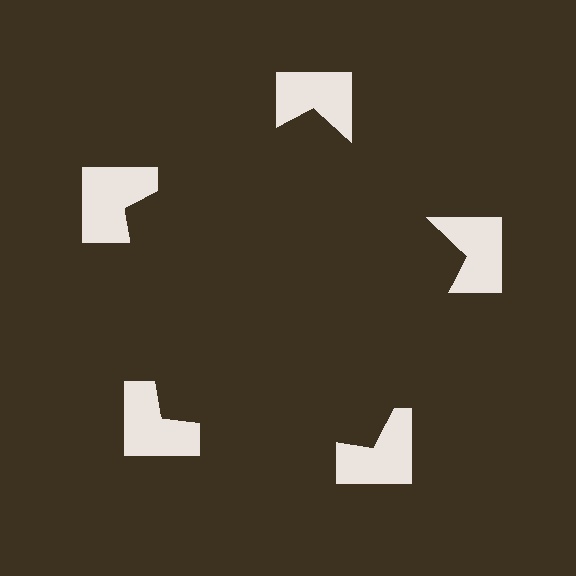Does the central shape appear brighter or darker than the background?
It typically appears slightly darker than the background, even though no actual brightness change is drawn.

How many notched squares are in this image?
There are 5 — one at each vertex of the illusory pentagon.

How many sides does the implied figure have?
5 sides.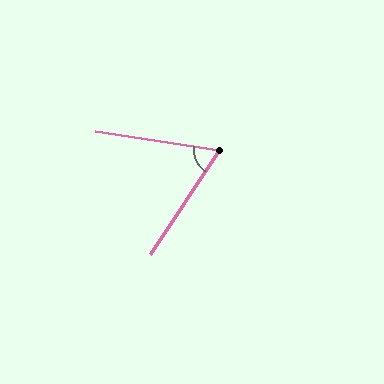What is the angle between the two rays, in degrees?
Approximately 65 degrees.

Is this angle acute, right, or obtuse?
It is acute.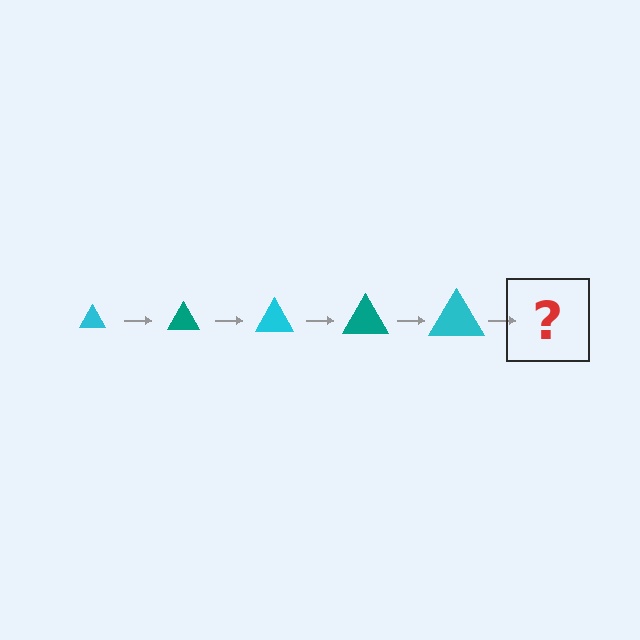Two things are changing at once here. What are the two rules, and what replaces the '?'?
The two rules are that the triangle grows larger each step and the color cycles through cyan and teal. The '?' should be a teal triangle, larger than the previous one.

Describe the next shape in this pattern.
It should be a teal triangle, larger than the previous one.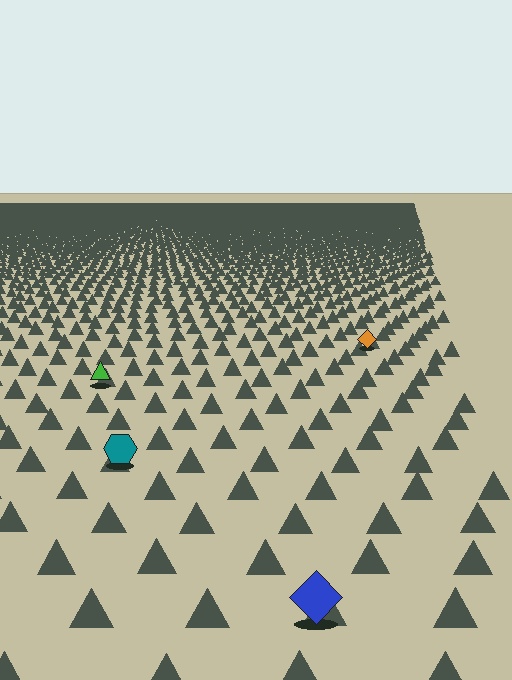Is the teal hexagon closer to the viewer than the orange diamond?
Yes. The teal hexagon is closer — you can tell from the texture gradient: the ground texture is coarser near it.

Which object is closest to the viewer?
The blue diamond is closest. The texture marks near it are larger and more spread out.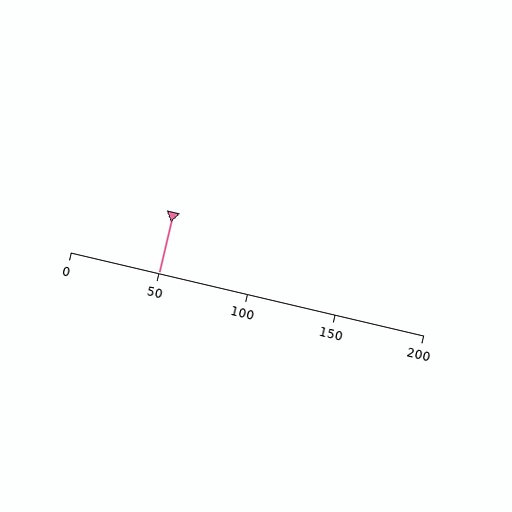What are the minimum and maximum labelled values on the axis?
The axis runs from 0 to 200.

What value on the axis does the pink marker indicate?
The marker indicates approximately 50.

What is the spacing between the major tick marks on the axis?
The major ticks are spaced 50 apart.